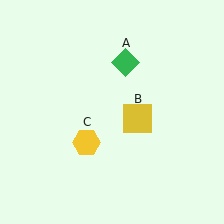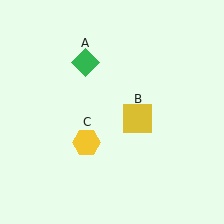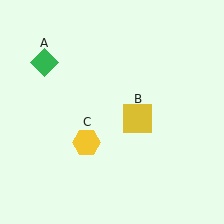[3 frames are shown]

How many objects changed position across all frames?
1 object changed position: green diamond (object A).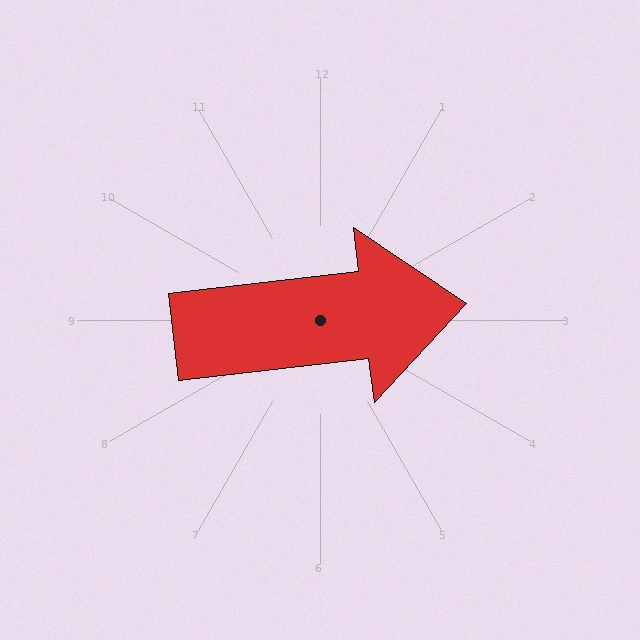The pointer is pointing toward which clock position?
Roughly 3 o'clock.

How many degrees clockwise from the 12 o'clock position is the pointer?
Approximately 83 degrees.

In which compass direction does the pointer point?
East.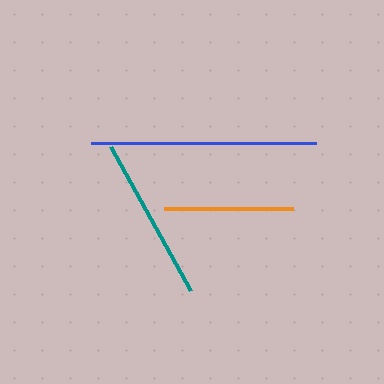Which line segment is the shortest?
The orange line is the shortest at approximately 130 pixels.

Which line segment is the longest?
The blue line is the longest at approximately 226 pixels.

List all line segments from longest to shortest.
From longest to shortest: blue, teal, orange.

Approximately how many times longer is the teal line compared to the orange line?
The teal line is approximately 1.3 times the length of the orange line.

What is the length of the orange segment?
The orange segment is approximately 130 pixels long.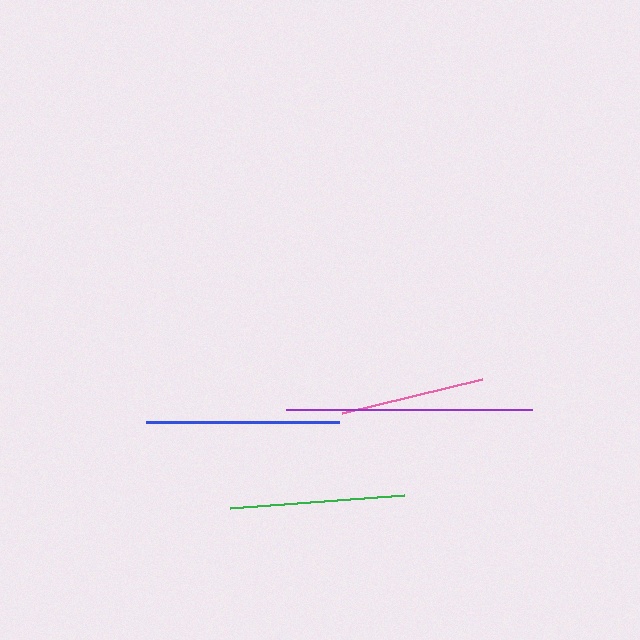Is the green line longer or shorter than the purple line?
The purple line is longer than the green line.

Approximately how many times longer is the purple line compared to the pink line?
The purple line is approximately 1.7 times the length of the pink line.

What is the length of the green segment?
The green segment is approximately 174 pixels long.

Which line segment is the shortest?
The pink line is the shortest at approximately 144 pixels.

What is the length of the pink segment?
The pink segment is approximately 144 pixels long.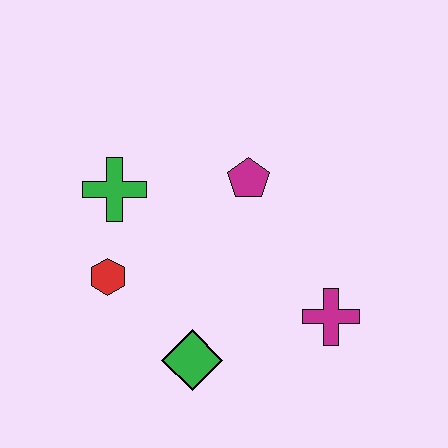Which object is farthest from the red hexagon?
The magenta cross is farthest from the red hexagon.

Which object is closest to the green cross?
The red hexagon is closest to the green cross.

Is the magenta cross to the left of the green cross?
No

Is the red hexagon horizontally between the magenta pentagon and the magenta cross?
No